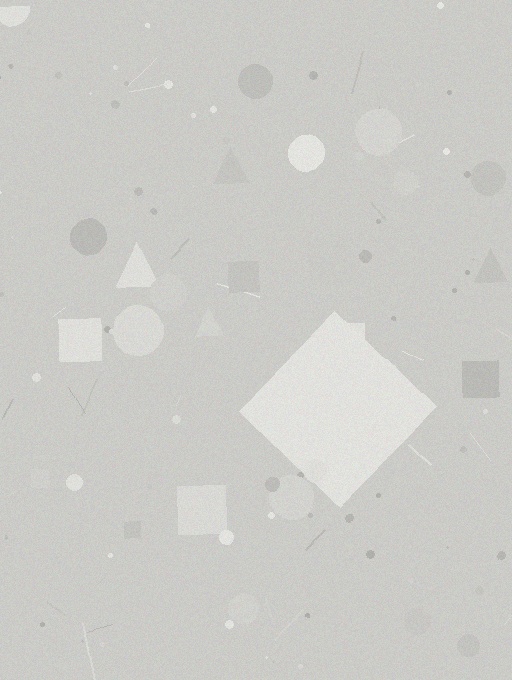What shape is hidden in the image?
A diamond is hidden in the image.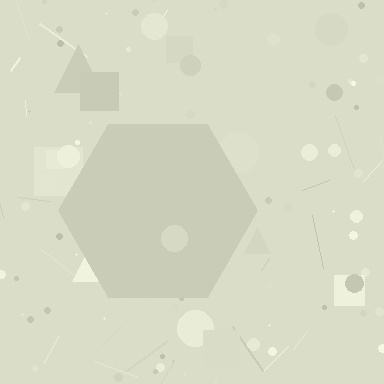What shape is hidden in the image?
A hexagon is hidden in the image.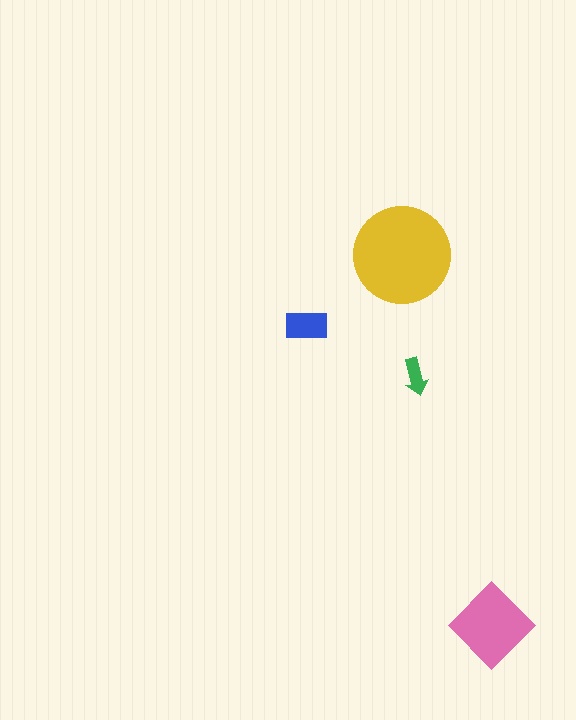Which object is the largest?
The yellow circle.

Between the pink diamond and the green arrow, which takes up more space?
The pink diamond.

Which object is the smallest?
The green arrow.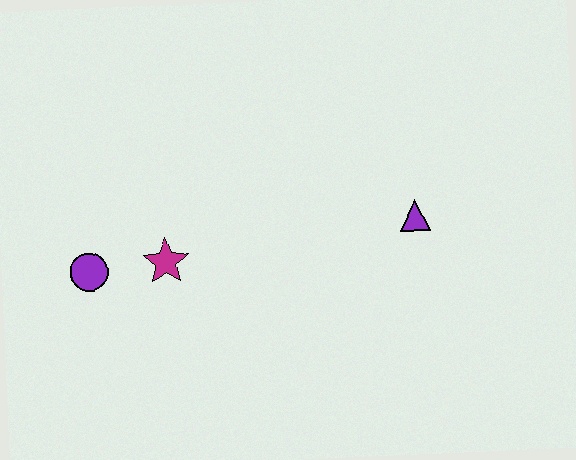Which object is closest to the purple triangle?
The magenta star is closest to the purple triangle.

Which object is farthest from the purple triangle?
The purple circle is farthest from the purple triangle.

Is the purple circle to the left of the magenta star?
Yes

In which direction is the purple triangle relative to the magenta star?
The purple triangle is to the right of the magenta star.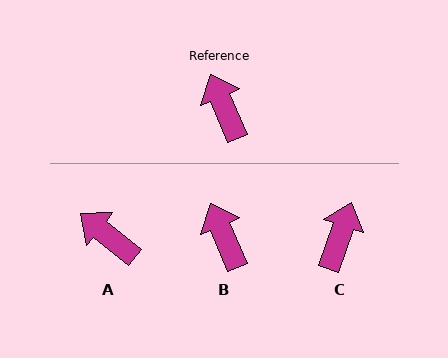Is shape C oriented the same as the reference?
No, it is off by about 42 degrees.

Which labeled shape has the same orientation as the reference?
B.